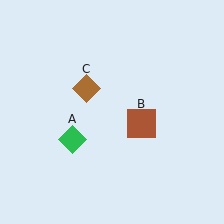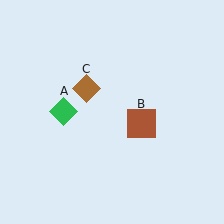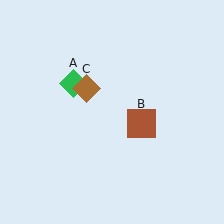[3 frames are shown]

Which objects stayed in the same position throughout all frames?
Brown square (object B) and brown diamond (object C) remained stationary.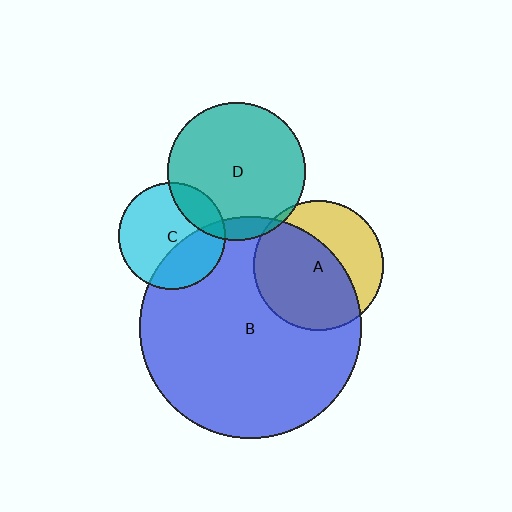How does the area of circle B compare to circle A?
Approximately 2.9 times.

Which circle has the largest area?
Circle B (blue).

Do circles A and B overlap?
Yes.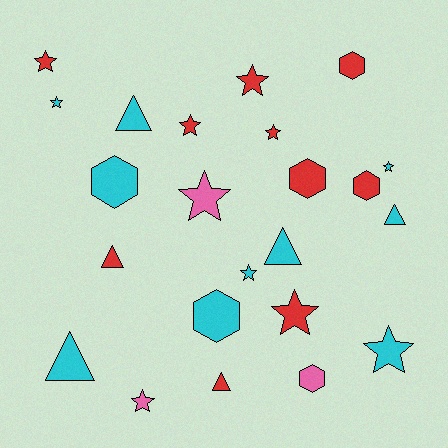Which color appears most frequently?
Cyan, with 10 objects.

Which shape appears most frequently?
Star, with 11 objects.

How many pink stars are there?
There are 2 pink stars.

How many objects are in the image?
There are 23 objects.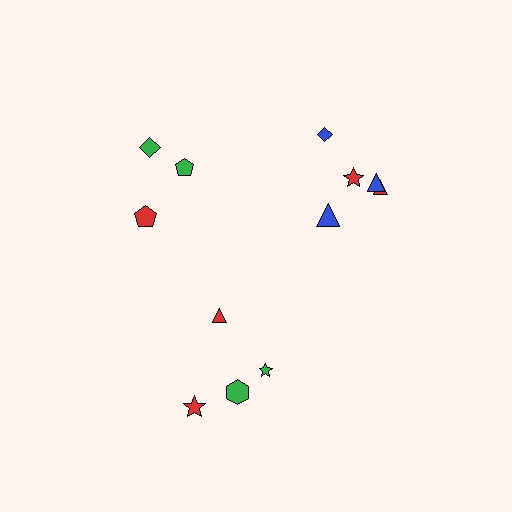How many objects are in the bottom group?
There are 4 objects.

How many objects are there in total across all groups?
There are 12 objects.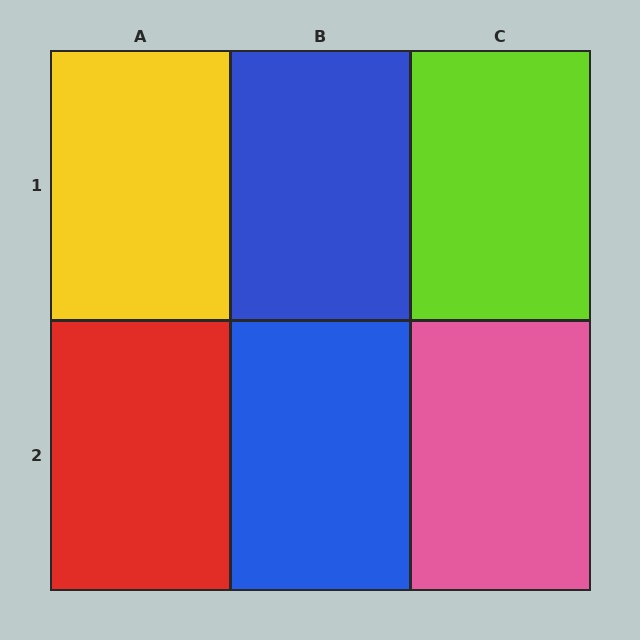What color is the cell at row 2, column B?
Blue.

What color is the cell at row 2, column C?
Pink.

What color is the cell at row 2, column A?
Red.